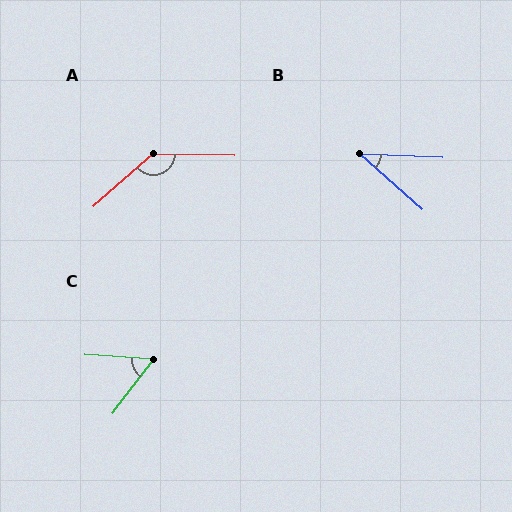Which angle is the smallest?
B, at approximately 40 degrees.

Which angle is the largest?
A, at approximately 137 degrees.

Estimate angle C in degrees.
Approximately 57 degrees.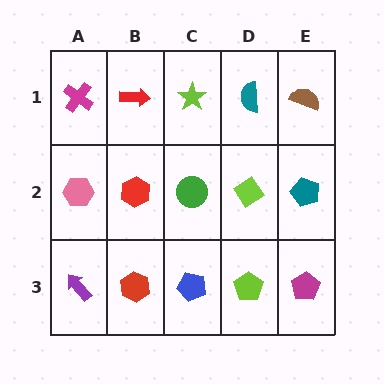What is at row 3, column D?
A lime pentagon.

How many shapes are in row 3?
5 shapes.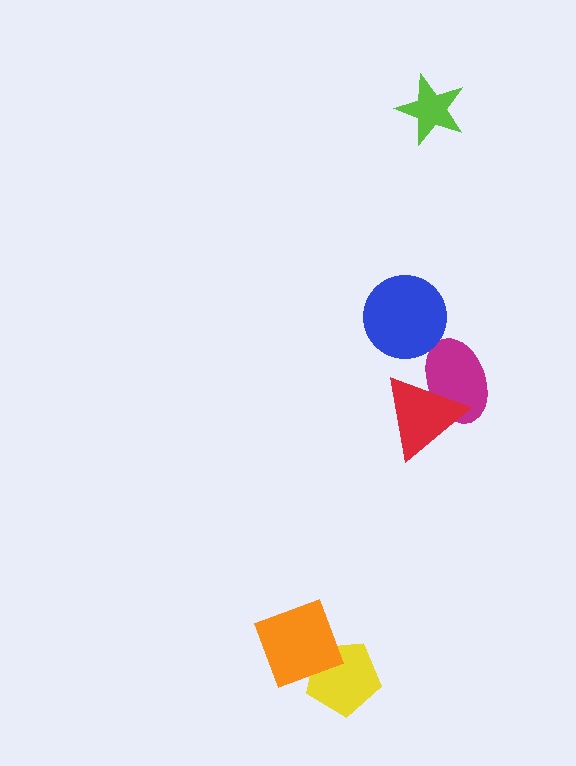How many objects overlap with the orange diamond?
1 object overlaps with the orange diamond.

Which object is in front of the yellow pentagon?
The orange diamond is in front of the yellow pentagon.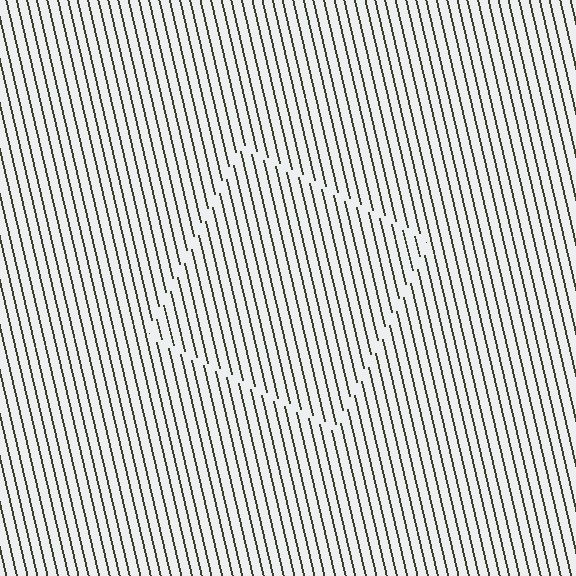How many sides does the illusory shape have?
4 sides — the line-ends trace a square.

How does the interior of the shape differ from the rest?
The interior of the shape contains the same grating, shifted by half a period — the contour is defined by the phase discontinuity where line-ends from the inner and outer gratings abut.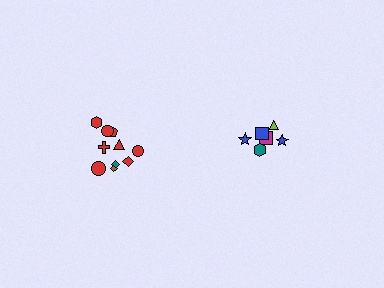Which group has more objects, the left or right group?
The left group.